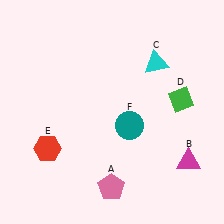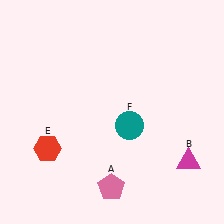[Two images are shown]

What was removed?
The green diamond (D), the cyan triangle (C) were removed in Image 2.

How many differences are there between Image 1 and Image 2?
There are 2 differences between the two images.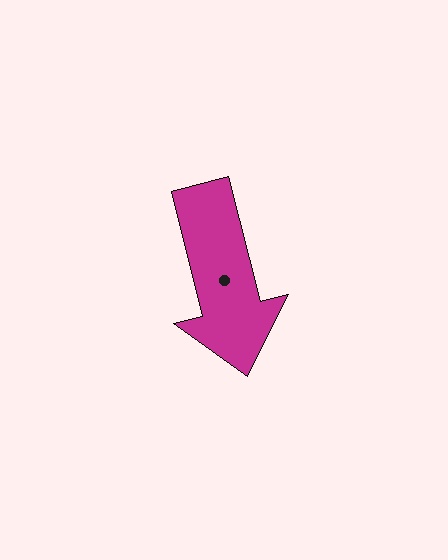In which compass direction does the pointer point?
South.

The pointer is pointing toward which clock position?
Roughly 6 o'clock.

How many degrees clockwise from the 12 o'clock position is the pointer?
Approximately 166 degrees.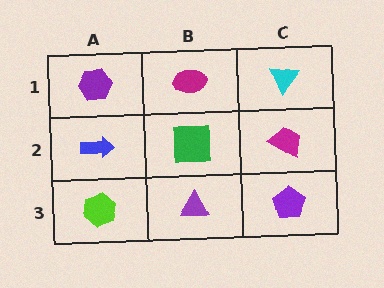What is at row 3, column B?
A purple triangle.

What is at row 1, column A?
A purple hexagon.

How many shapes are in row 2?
3 shapes.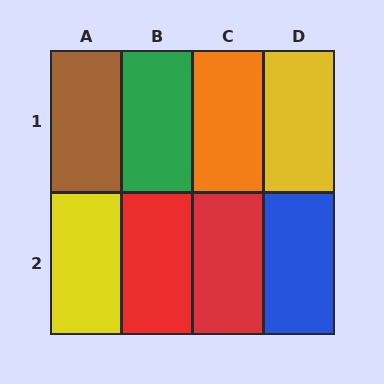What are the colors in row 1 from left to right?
Brown, green, orange, yellow.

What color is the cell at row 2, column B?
Red.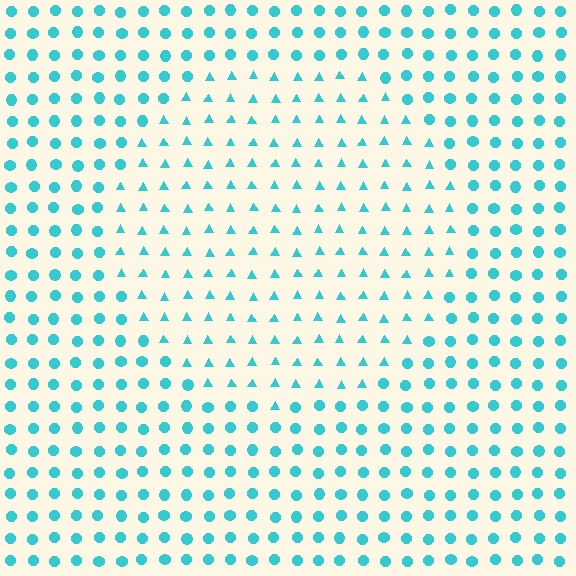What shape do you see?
I see a circle.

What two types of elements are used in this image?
The image uses triangles inside the circle region and circles outside it.